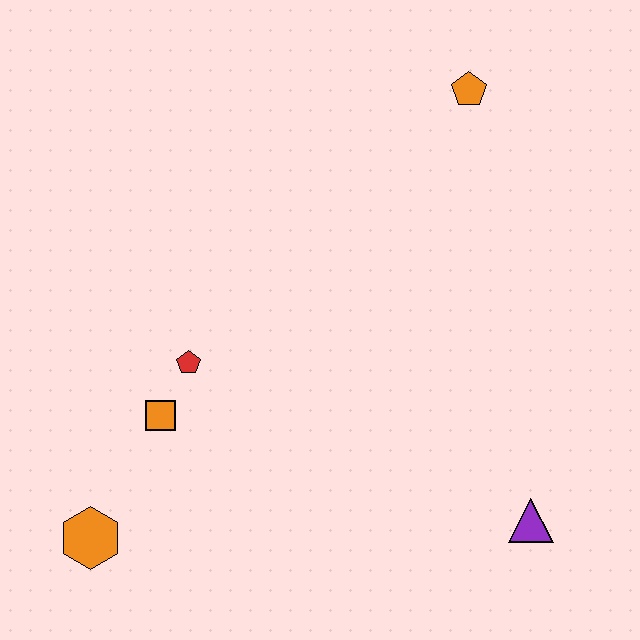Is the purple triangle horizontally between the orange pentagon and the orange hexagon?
No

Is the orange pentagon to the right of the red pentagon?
Yes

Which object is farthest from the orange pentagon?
The orange hexagon is farthest from the orange pentagon.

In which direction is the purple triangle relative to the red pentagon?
The purple triangle is to the right of the red pentagon.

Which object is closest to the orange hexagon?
The orange square is closest to the orange hexagon.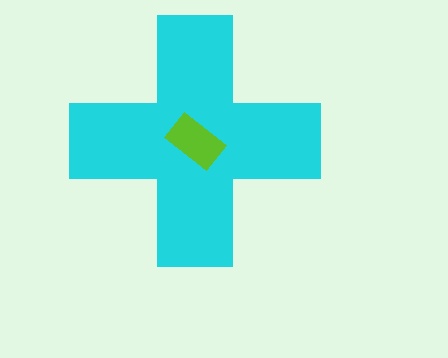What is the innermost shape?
The lime rectangle.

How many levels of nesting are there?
2.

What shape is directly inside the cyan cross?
The lime rectangle.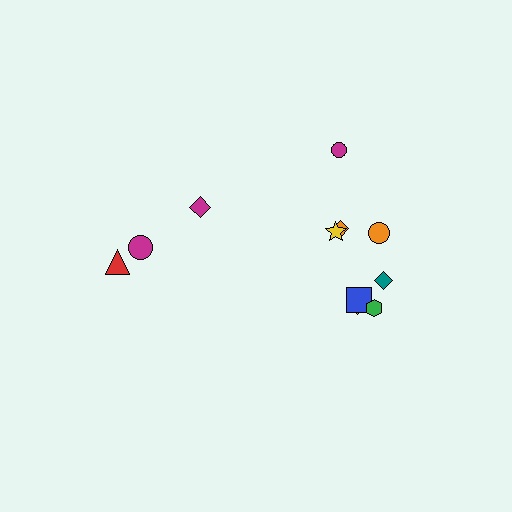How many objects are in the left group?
There are 3 objects.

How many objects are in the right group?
There are 8 objects.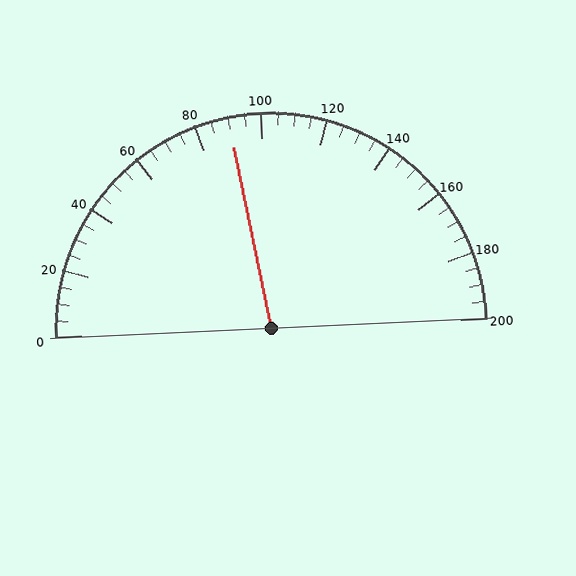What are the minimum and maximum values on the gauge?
The gauge ranges from 0 to 200.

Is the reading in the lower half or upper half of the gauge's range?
The reading is in the lower half of the range (0 to 200).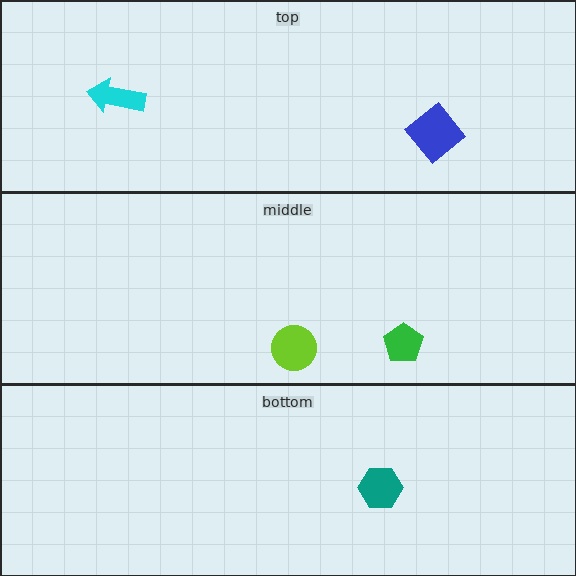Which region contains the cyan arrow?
The top region.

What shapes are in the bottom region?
The teal hexagon.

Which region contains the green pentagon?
The middle region.